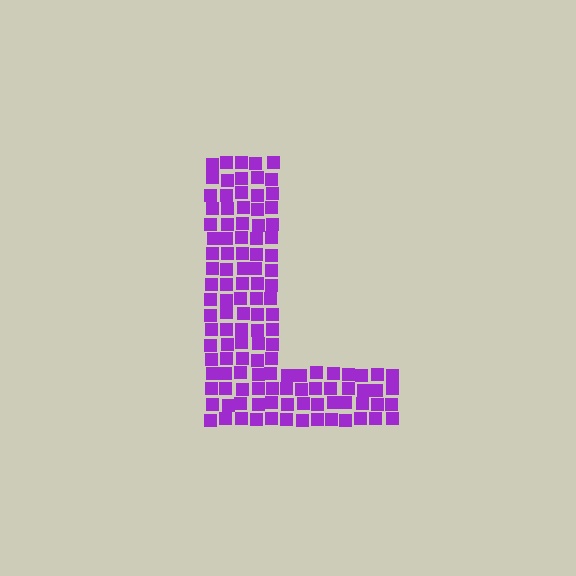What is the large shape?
The large shape is the letter L.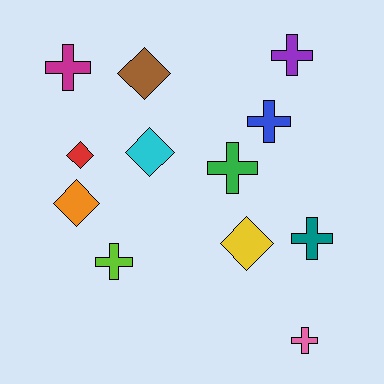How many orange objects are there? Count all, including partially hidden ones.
There is 1 orange object.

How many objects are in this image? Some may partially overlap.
There are 12 objects.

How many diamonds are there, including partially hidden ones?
There are 5 diamonds.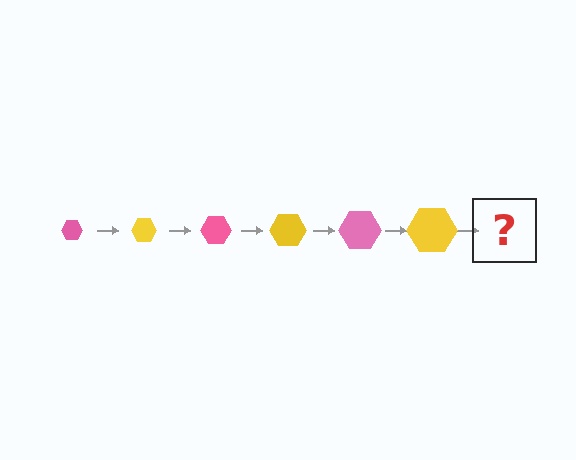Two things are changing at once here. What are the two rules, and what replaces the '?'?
The two rules are that the hexagon grows larger each step and the color cycles through pink and yellow. The '?' should be a pink hexagon, larger than the previous one.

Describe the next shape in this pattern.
It should be a pink hexagon, larger than the previous one.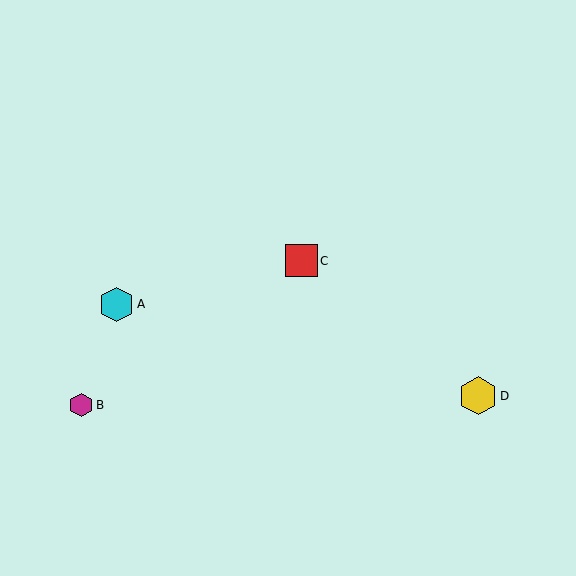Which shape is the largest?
The yellow hexagon (labeled D) is the largest.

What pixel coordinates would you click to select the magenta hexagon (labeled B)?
Click at (81, 405) to select the magenta hexagon B.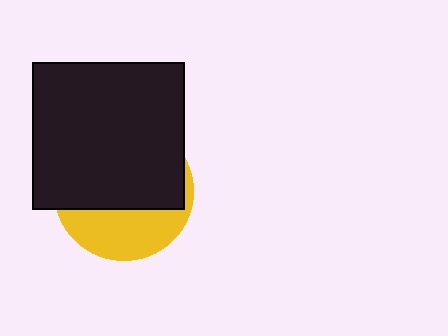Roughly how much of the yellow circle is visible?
A small part of it is visible (roughly 36%).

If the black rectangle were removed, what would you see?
You would see the complete yellow circle.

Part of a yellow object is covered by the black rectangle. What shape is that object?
It is a circle.